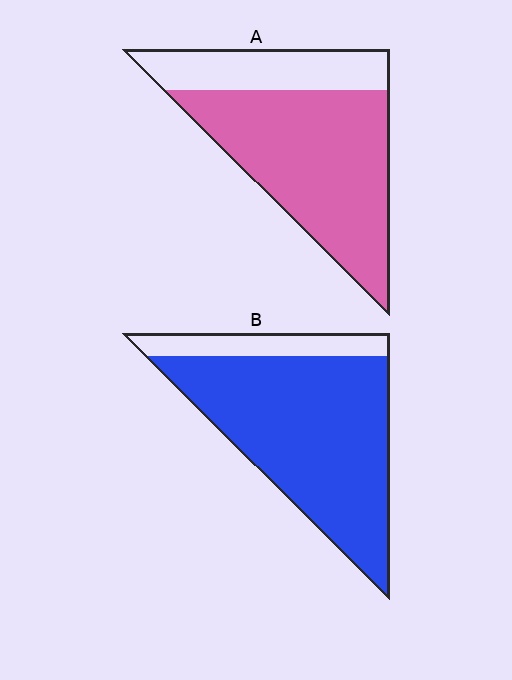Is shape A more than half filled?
Yes.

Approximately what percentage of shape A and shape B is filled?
A is approximately 70% and B is approximately 85%.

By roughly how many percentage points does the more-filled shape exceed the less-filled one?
By roughly 10 percentage points (B over A).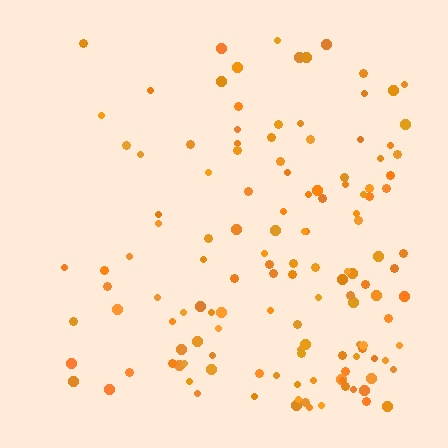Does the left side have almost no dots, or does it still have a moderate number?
Still a moderate number, just noticeably fewer than the right.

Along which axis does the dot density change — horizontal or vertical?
Horizontal.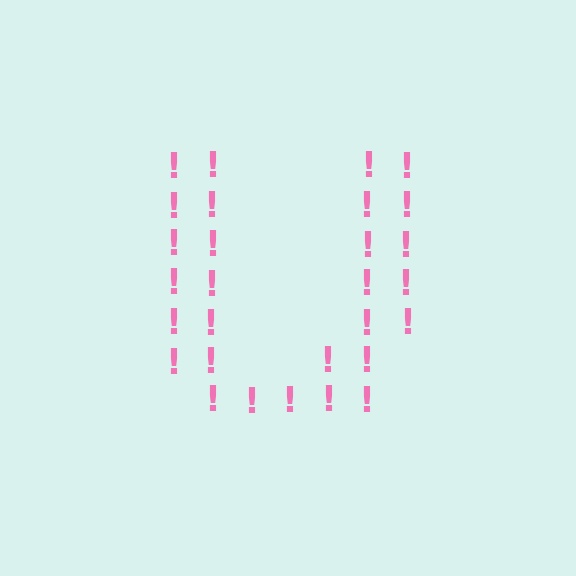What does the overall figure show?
The overall figure shows the letter U.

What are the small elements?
The small elements are exclamation marks.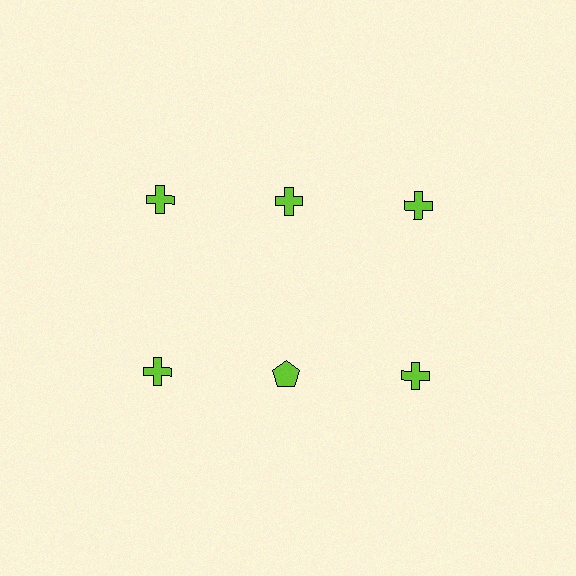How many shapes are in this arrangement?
There are 6 shapes arranged in a grid pattern.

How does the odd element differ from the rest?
It has a different shape: pentagon instead of cross.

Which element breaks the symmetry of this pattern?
The lime pentagon in the second row, second from left column breaks the symmetry. All other shapes are lime crosses.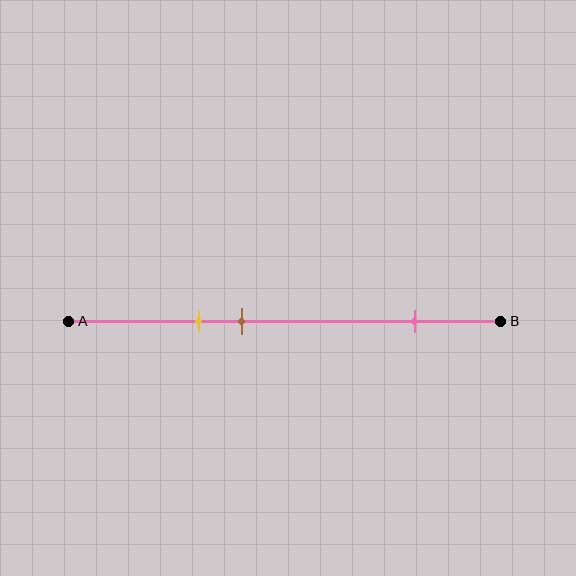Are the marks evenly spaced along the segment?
No, the marks are not evenly spaced.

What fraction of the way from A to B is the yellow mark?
The yellow mark is approximately 30% (0.3) of the way from A to B.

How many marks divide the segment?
There are 3 marks dividing the segment.